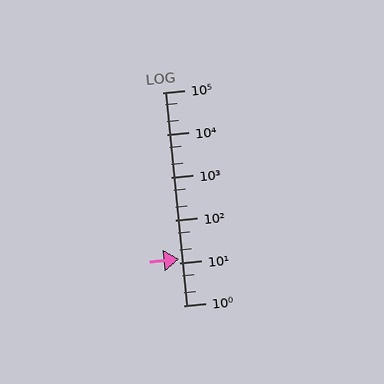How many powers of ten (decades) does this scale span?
The scale spans 5 decades, from 1 to 100000.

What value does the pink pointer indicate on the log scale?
The pointer indicates approximately 12.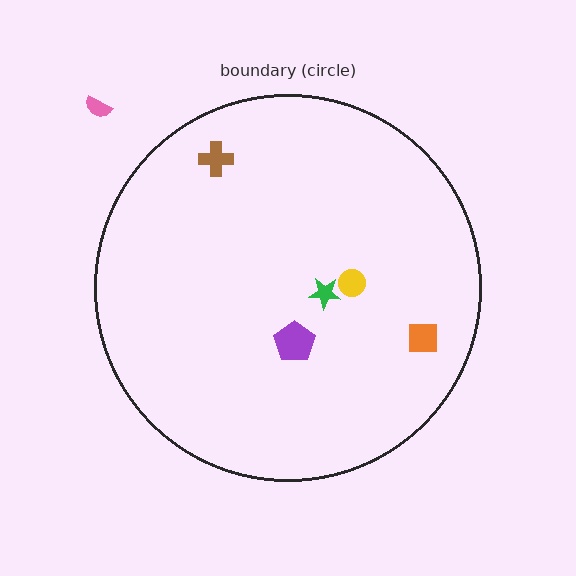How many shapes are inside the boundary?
5 inside, 1 outside.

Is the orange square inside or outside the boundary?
Inside.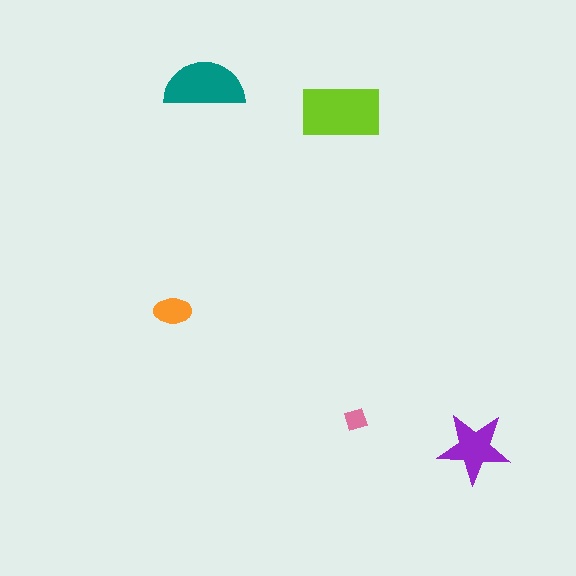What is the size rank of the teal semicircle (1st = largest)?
2nd.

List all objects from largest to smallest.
The lime rectangle, the teal semicircle, the purple star, the orange ellipse, the pink diamond.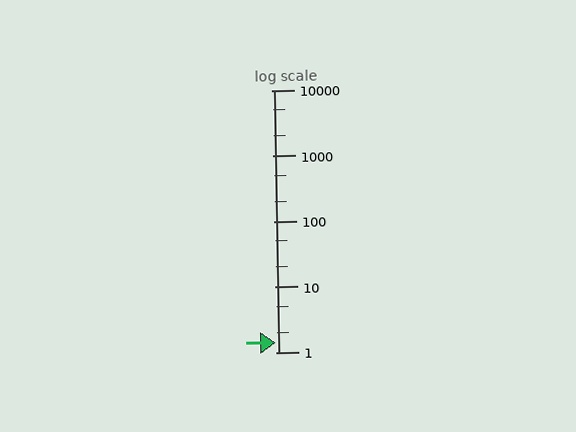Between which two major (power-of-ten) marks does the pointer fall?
The pointer is between 1 and 10.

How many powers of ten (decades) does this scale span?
The scale spans 4 decades, from 1 to 10000.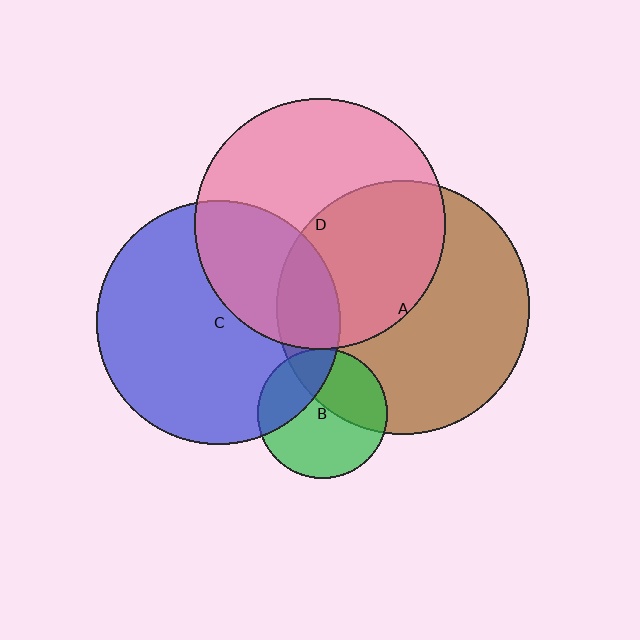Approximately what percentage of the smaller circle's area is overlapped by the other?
Approximately 45%.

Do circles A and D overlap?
Yes.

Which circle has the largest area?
Circle A (brown).